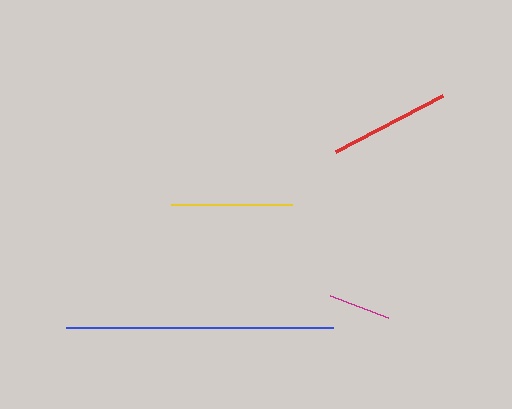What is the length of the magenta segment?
The magenta segment is approximately 63 pixels long.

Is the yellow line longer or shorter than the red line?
The red line is longer than the yellow line.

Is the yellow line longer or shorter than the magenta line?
The yellow line is longer than the magenta line.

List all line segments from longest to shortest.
From longest to shortest: blue, red, yellow, magenta.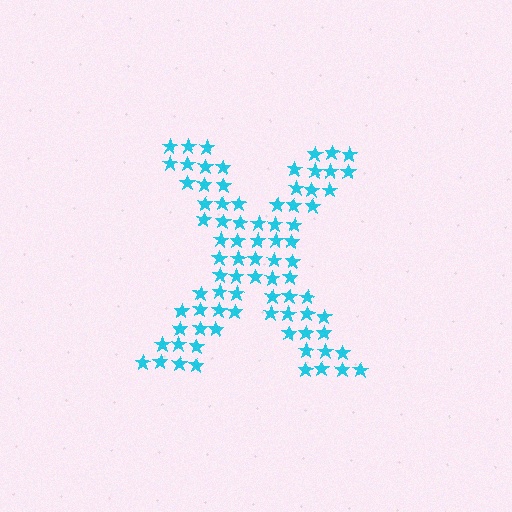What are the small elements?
The small elements are stars.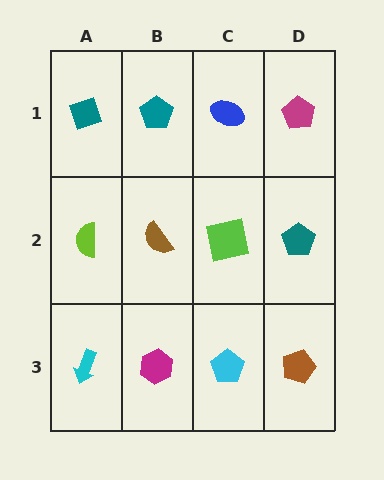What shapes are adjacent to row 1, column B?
A brown semicircle (row 2, column B), a teal diamond (row 1, column A), a blue ellipse (row 1, column C).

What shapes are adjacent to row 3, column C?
A lime square (row 2, column C), a magenta hexagon (row 3, column B), a brown pentagon (row 3, column D).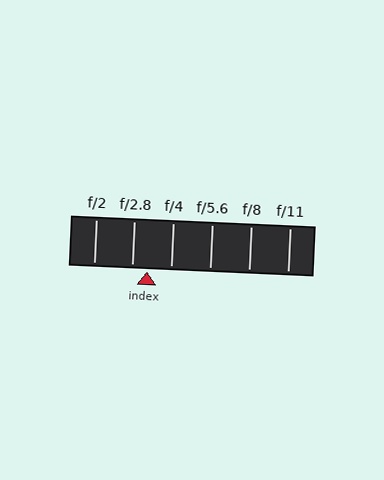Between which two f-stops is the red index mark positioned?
The index mark is between f/2.8 and f/4.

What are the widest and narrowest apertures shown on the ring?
The widest aperture shown is f/2 and the narrowest is f/11.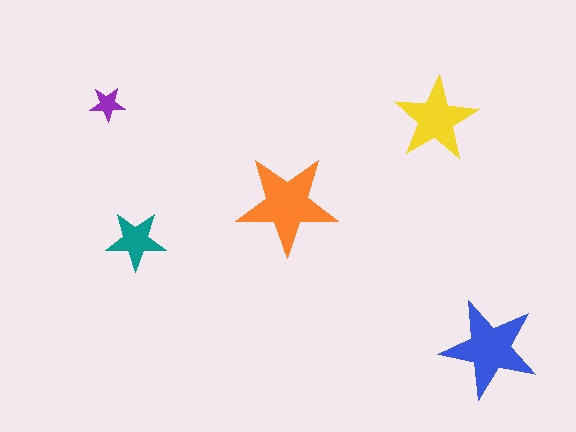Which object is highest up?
The purple star is topmost.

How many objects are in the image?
There are 5 objects in the image.